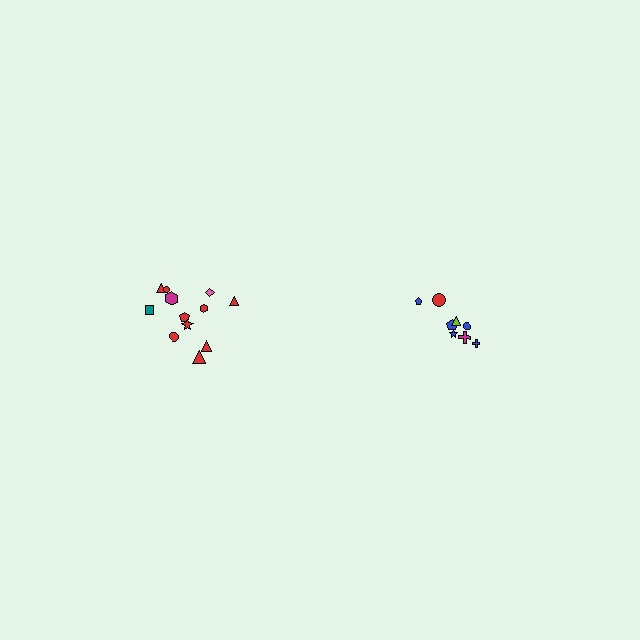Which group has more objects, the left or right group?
The left group.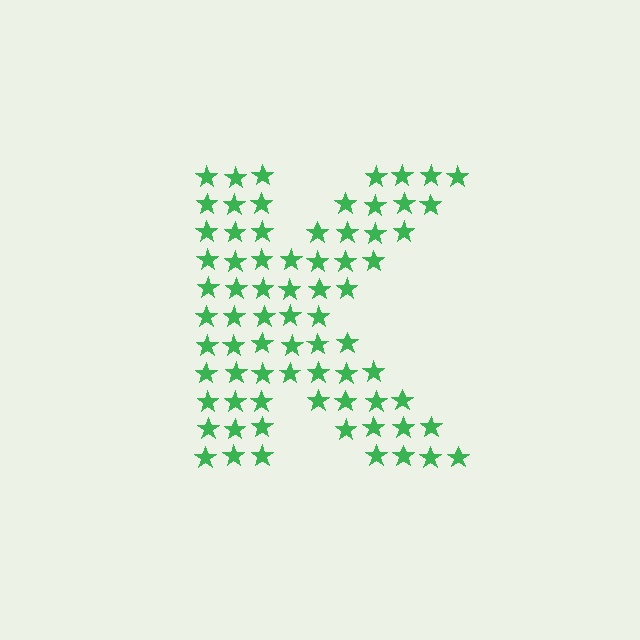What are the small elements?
The small elements are stars.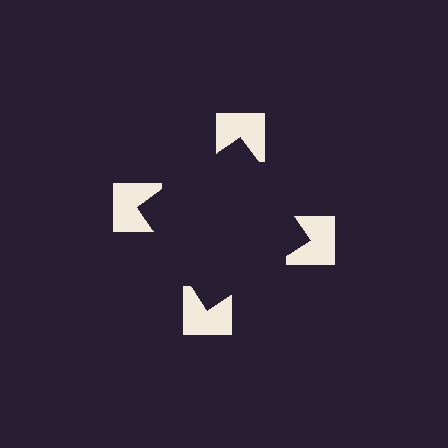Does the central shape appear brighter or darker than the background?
It typically appears slightly darker than the background, even though no actual brightness change is drawn.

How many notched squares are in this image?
There are 4 — one at each vertex of the illusory square.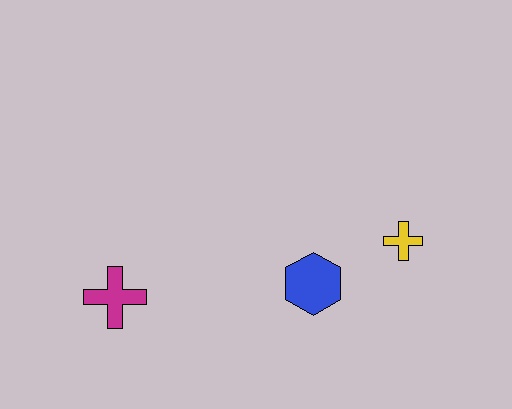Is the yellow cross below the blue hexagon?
No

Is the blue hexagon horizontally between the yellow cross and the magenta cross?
Yes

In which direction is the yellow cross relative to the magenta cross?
The yellow cross is to the right of the magenta cross.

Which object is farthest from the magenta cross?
The yellow cross is farthest from the magenta cross.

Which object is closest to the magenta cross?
The blue hexagon is closest to the magenta cross.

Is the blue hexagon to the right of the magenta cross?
Yes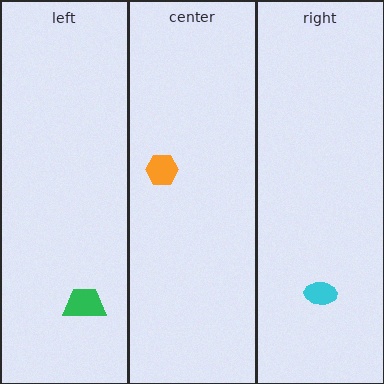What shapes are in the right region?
The cyan ellipse.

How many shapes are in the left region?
1.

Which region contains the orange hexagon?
The center region.